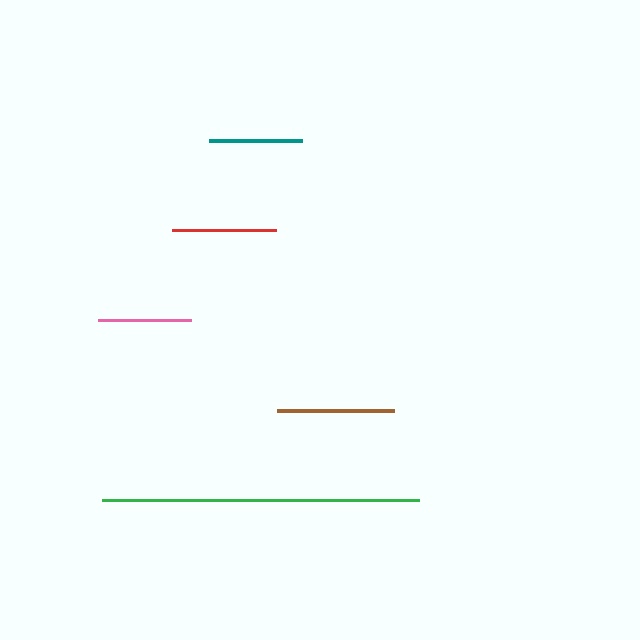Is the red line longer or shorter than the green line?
The green line is longer than the red line.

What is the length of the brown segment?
The brown segment is approximately 117 pixels long.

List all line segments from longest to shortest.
From longest to shortest: green, brown, red, teal, pink.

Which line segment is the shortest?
The pink line is the shortest at approximately 92 pixels.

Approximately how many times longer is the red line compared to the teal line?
The red line is approximately 1.1 times the length of the teal line.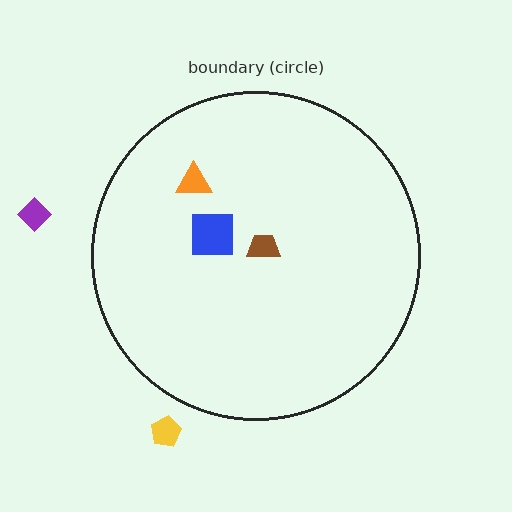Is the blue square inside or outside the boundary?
Inside.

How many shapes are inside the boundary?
3 inside, 2 outside.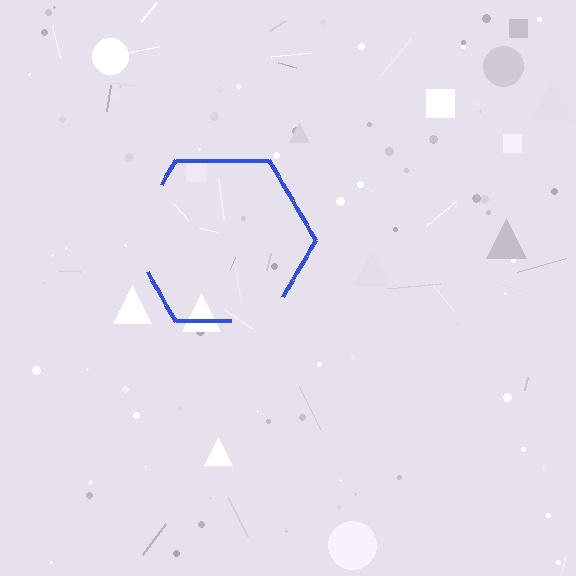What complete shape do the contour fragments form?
The contour fragments form a hexagon.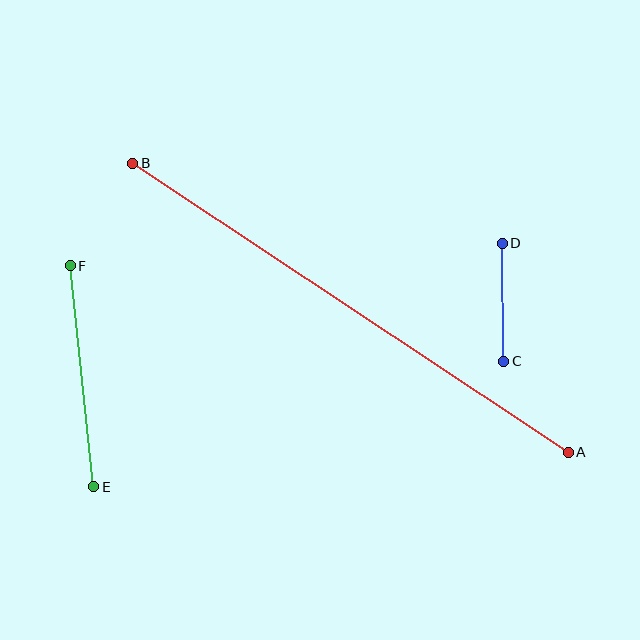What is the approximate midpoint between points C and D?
The midpoint is at approximately (503, 302) pixels.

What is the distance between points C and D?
The distance is approximately 118 pixels.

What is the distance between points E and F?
The distance is approximately 222 pixels.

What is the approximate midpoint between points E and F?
The midpoint is at approximately (82, 376) pixels.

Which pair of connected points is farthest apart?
Points A and B are farthest apart.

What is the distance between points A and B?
The distance is approximately 523 pixels.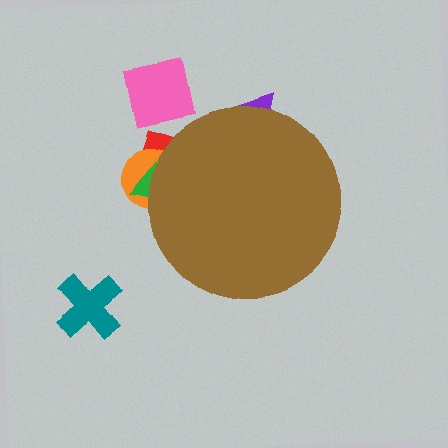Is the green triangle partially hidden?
Yes, the green triangle is partially hidden behind the brown circle.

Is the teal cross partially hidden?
No, the teal cross is fully visible.